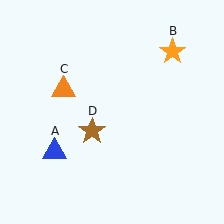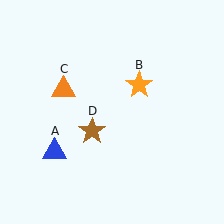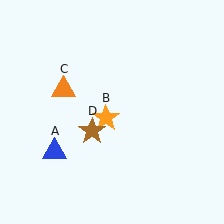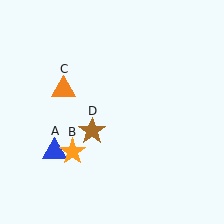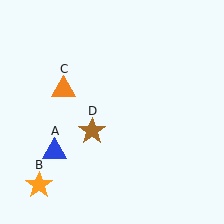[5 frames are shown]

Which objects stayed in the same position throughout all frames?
Blue triangle (object A) and orange triangle (object C) and brown star (object D) remained stationary.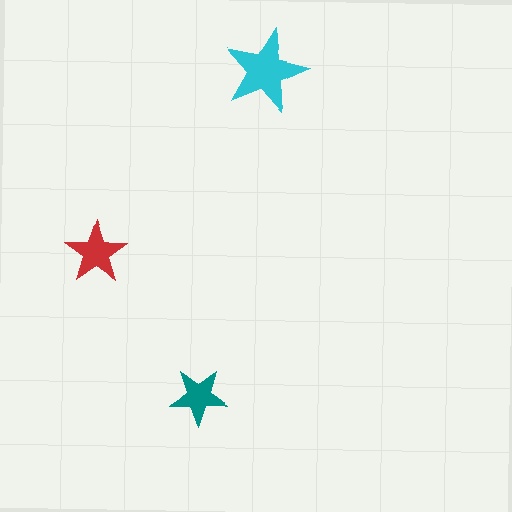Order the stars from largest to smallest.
the cyan one, the red one, the teal one.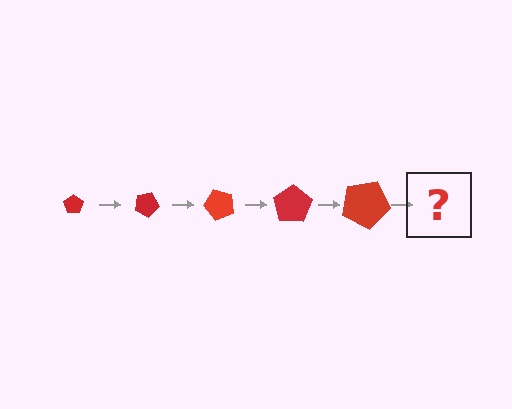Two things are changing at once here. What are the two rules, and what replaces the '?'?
The two rules are that the pentagon grows larger each step and it rotates 25 degrees each step. The '?' should be a pentagon, larger than the previous one and rotated 125 degrees from the start.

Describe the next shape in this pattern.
It should be a pentagon, larger than the previous one and rotated 125 degrees from the start.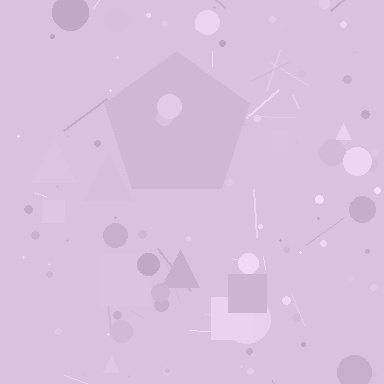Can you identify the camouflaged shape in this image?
The camouflaged shape is a pentagon.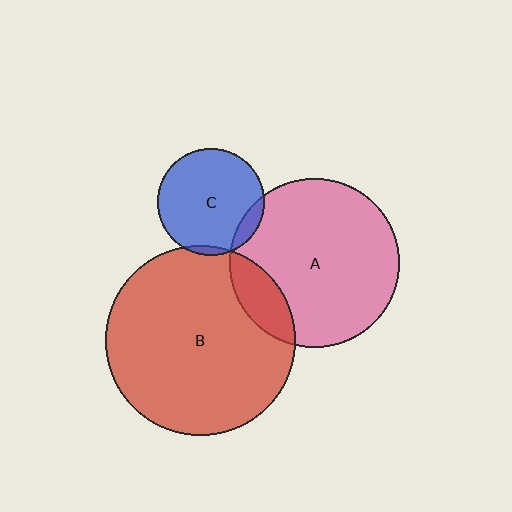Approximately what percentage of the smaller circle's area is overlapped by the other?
Approximately 5%.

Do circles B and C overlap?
Yes.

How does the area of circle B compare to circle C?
Approximately 3.2 times.